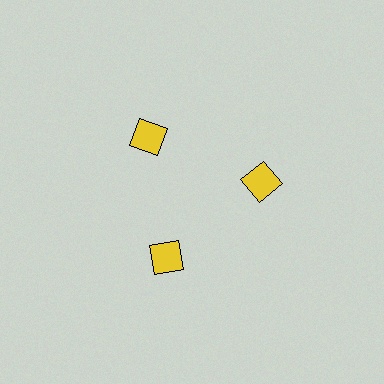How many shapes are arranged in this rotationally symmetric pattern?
There are 3 shapes, arranged in 3 groups of 1.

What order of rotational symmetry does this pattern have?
This pattern has 3-fold rotational symmetry.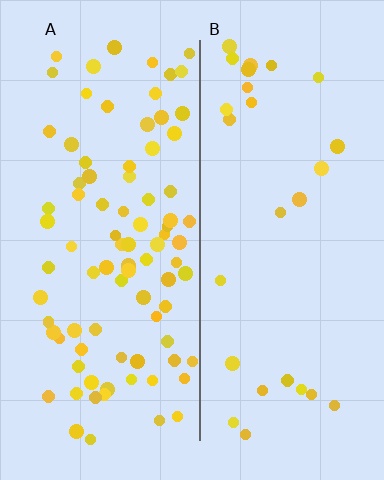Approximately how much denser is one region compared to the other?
Approximately 3.2× — region A over region B.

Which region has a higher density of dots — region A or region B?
A (the left).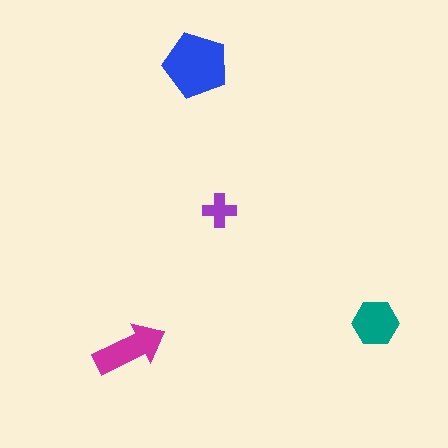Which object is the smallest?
The purple cross.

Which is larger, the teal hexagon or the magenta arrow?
The magenta arrow.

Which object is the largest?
The blue pentagon.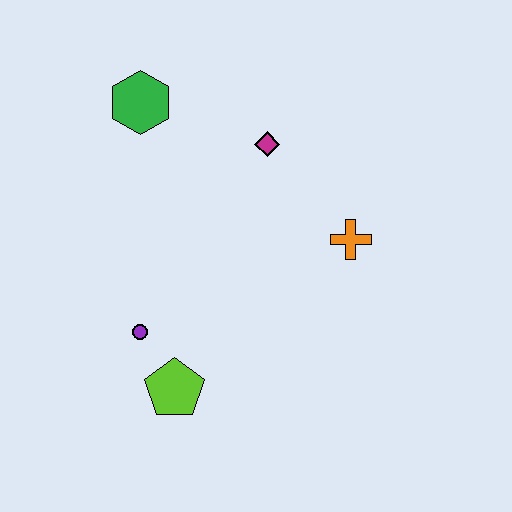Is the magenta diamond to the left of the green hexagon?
No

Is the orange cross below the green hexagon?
Yes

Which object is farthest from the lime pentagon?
The green hexagon is farthest from the lime pentagon.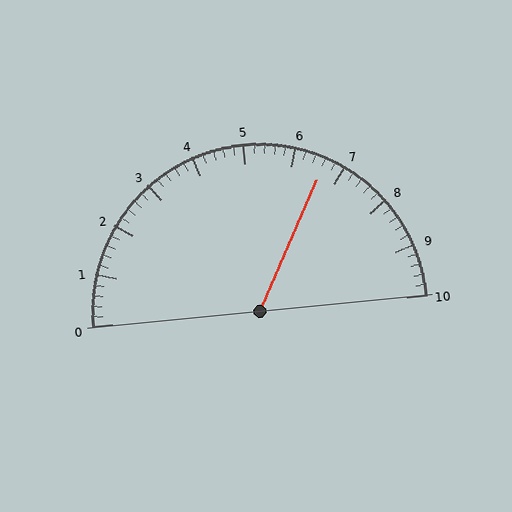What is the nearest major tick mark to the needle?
The nearest major tick mark is 7.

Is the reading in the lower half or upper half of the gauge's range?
The reading is in the upper half of the range (0 to 10).